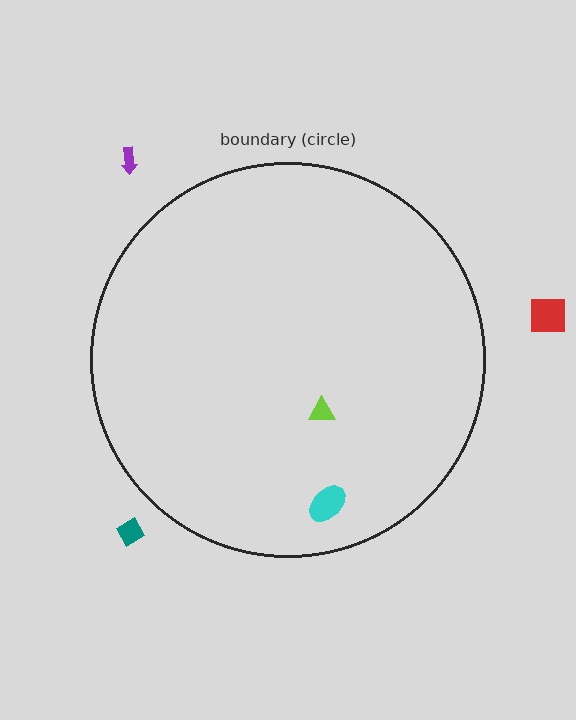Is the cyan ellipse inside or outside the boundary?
Inside.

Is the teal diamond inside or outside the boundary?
Outside.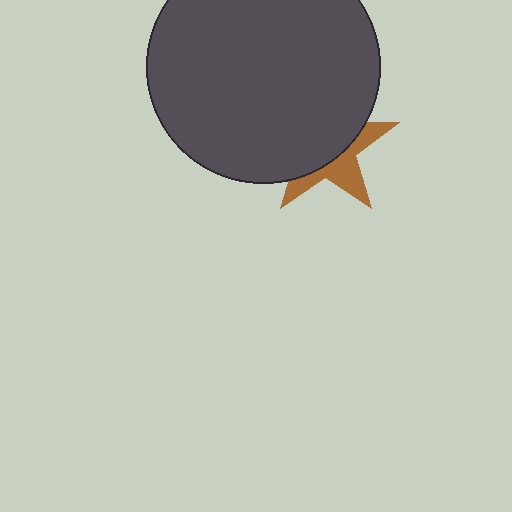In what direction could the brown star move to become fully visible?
The brown star could move toward the lower-right. That would shift it out from behind the dark gray circle entirely.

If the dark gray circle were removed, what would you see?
You would see the complete brown star.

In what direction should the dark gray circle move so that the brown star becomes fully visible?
The dark gray circle should move toward the upper-left. That is the shortest direction to clear the overlap and leave the brown star fully visible.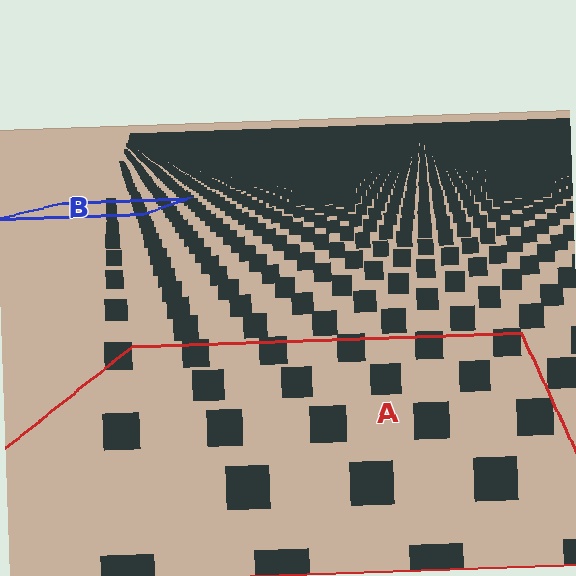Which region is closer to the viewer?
Region A is closer. The texture elements there are larger and more spread out.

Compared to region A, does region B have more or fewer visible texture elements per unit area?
Region B has more texture elements per unit area — they are packed more densely because it is farther away.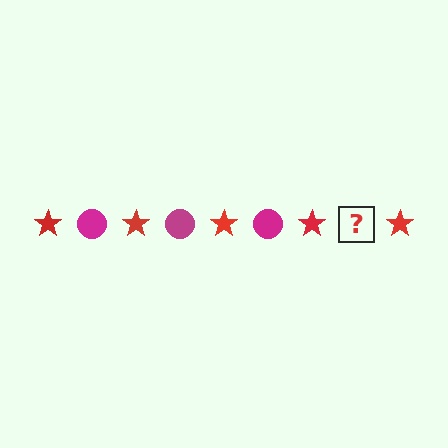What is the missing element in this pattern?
The missing element is a magenta circle.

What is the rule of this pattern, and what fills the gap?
The rule is that the pattern alternates between red star and magenta circle. The gap should be filled with a magenta circle.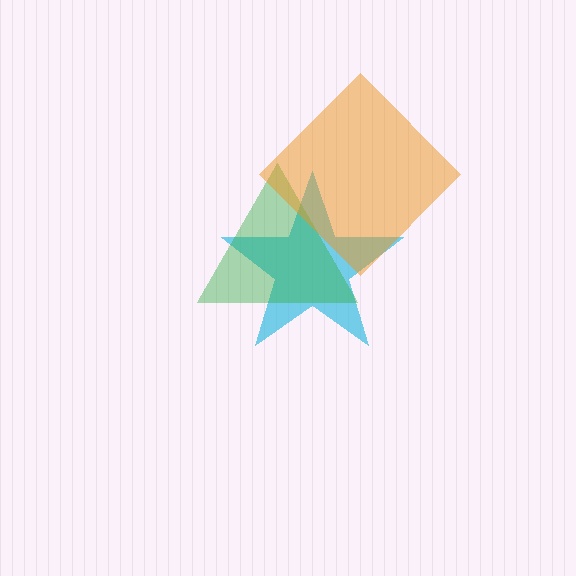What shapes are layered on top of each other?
The layered shapes are: a cyan star, a green triangle, an orange diamond.